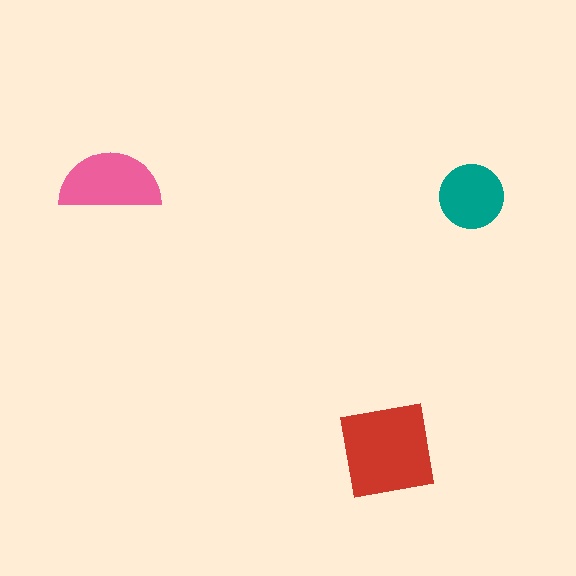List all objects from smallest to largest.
The teal circle, the pink semicircle, the red square.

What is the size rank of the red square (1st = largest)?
1st.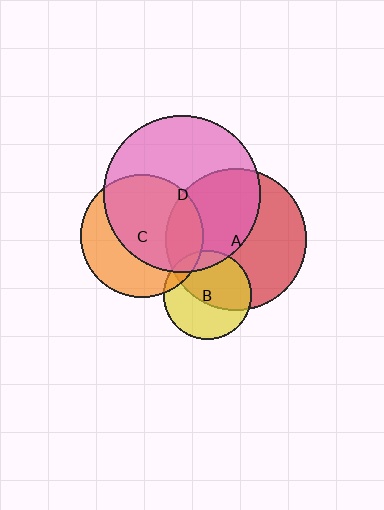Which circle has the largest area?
Circle D (pink).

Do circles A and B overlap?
Yes.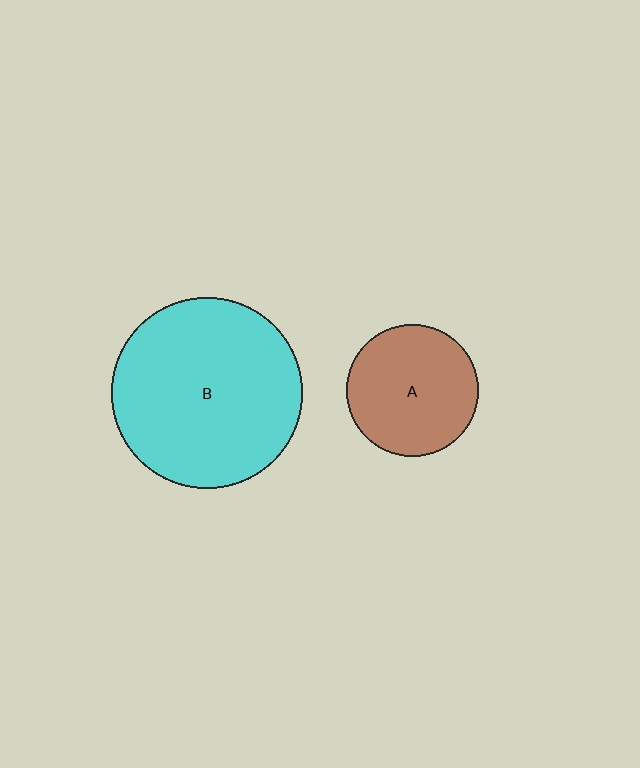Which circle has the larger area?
Circle B (cyan).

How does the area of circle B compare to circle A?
Approximately 2.1 times.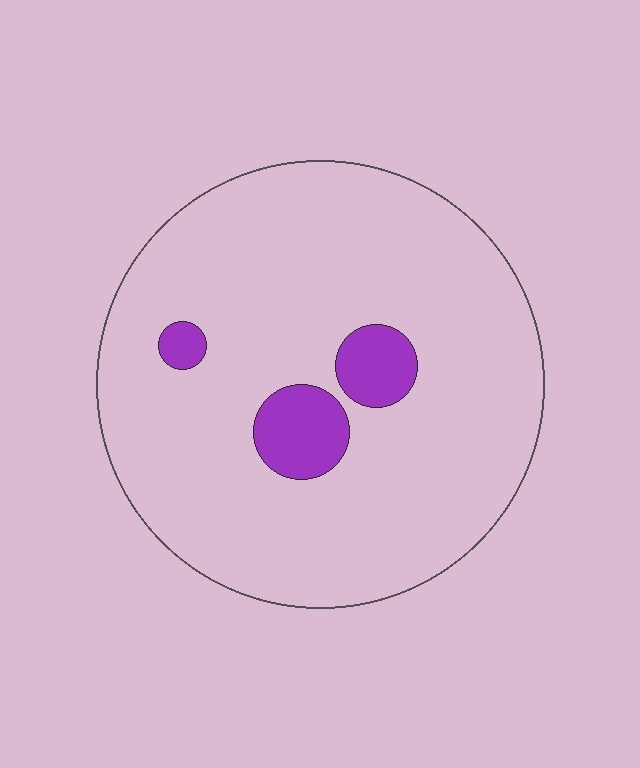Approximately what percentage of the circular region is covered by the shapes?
Approximately 10%.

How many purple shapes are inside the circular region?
3.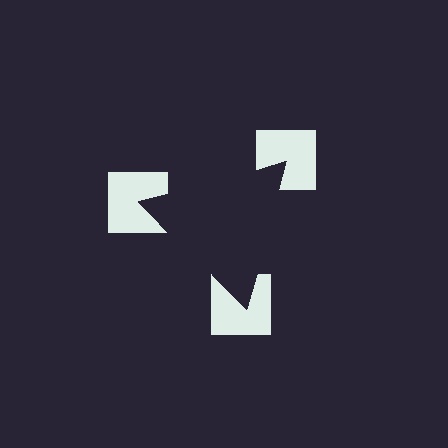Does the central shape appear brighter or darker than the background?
It typically appears slightly darker than the background, even though no actual brightness change is drawn.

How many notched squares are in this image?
There are 3 — one at each vertex of the illusory triangle.